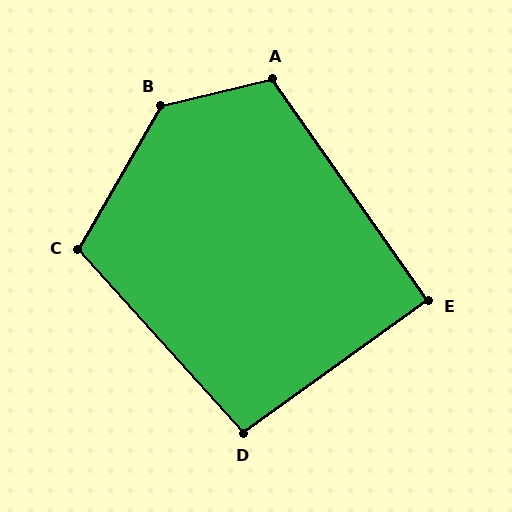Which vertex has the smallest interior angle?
E, at approximately 91 degrees.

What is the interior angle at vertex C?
Approximately 108 degrees (obtuse).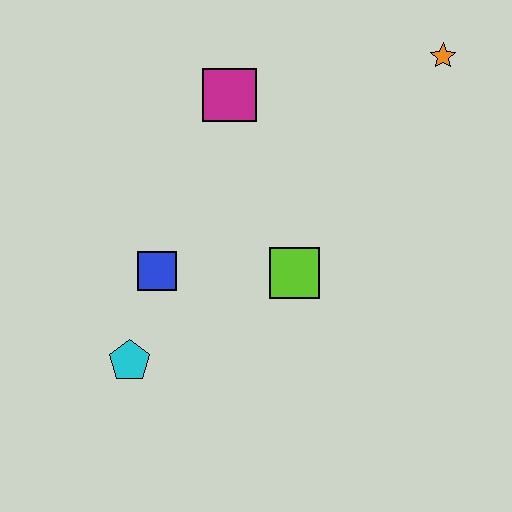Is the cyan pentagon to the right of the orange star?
No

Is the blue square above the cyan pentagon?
Yes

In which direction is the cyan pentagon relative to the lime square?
The cyan pentagon is to the left of the lime square.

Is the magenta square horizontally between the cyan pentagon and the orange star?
Yes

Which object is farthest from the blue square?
The orange star is farthest from the blue square.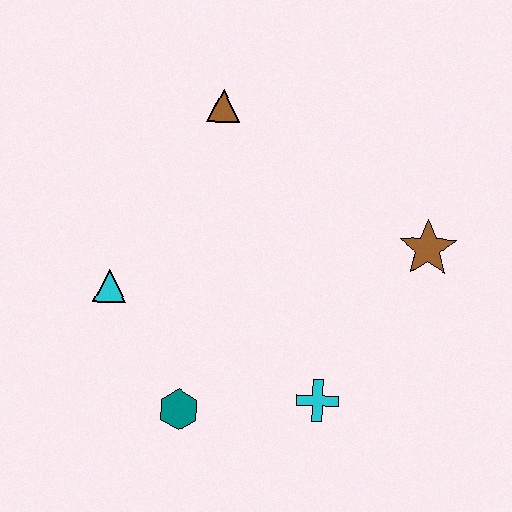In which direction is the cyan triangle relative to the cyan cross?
The cyan triangle is to the left of the cyan cross.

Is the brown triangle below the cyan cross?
No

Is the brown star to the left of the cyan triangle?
No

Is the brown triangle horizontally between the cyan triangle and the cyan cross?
Yes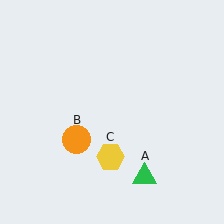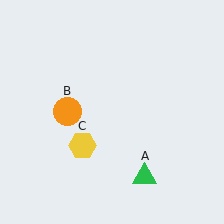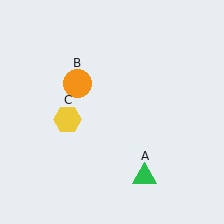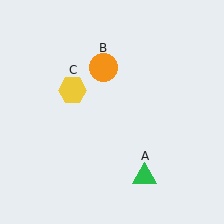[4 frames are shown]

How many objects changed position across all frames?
2 objects changed position: orange circle (object B), yellow hexagon (object C).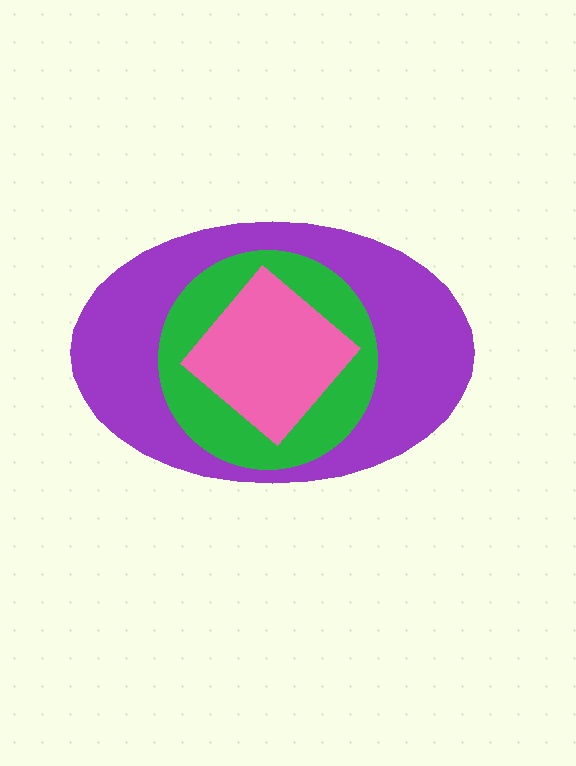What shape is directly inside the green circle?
The pink diamond.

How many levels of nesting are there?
3.